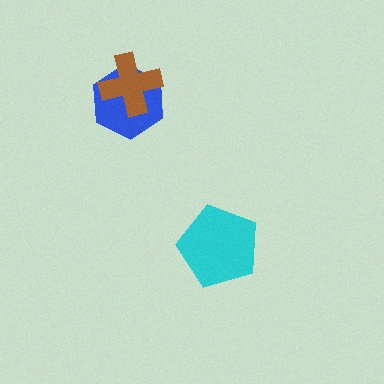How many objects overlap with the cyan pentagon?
0 objects overlap with the cyan pentagon.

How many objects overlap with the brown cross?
1 object overlaps with the brown cross.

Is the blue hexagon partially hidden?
Yes, it is partially covered by another shape.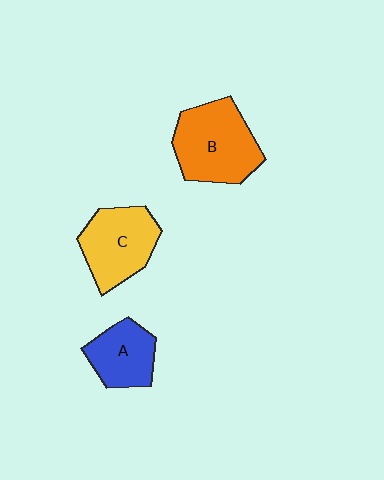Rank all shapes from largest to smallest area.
From largest to smallest: B (orange), C (yellow), A (blue).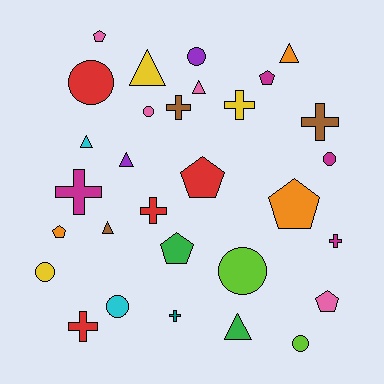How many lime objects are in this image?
There are 2 lime objects.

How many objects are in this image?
There are 30 objects.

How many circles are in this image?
There are 8 circles.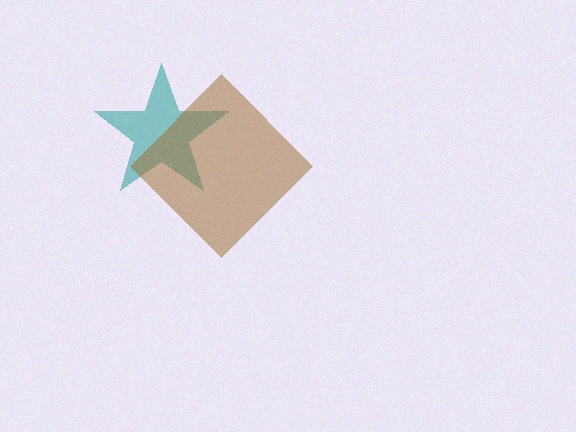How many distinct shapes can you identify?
There are 2 distinct shapes: a teal star, a brown diamond.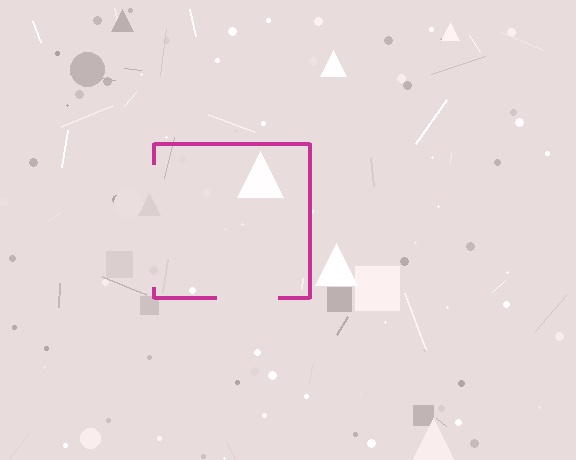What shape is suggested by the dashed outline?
The dashed outline suggests a square.